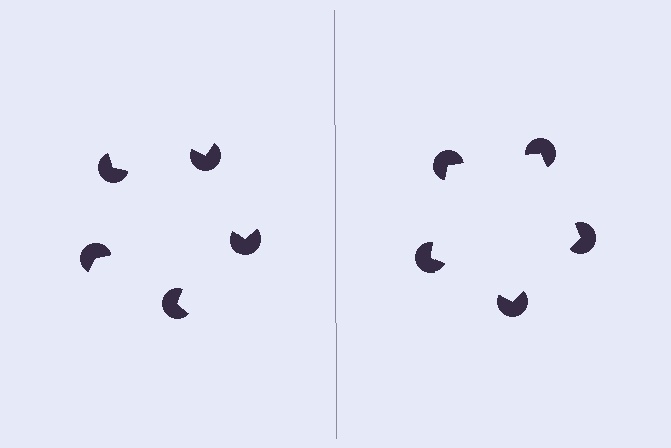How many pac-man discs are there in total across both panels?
10 — 5 on each side.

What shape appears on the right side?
An illusory pentagon.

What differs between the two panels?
The pac-man discs are positioned identically on both sides; only the wedge orientations differ. On the right they align to a pentagon; on the left they are misaligned.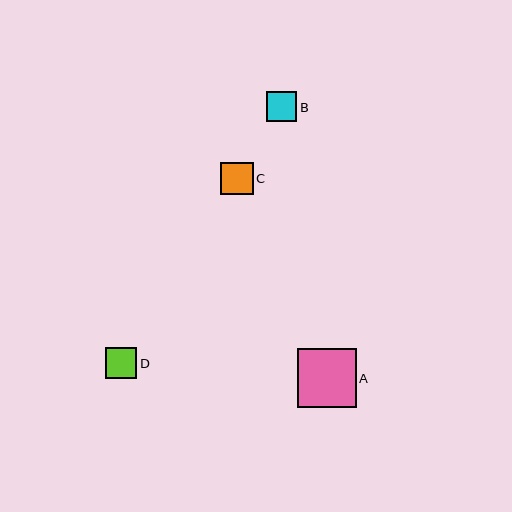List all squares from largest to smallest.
From largest to smallest: A, C, D, B.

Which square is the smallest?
Square B is the smallest with a size of approximately 31 pixels.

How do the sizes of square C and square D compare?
Square C and square D are approximately the same size.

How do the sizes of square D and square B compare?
Square D and square B are approximately the same size.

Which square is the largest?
Square A is the largest with a size of approximately 58 pixels.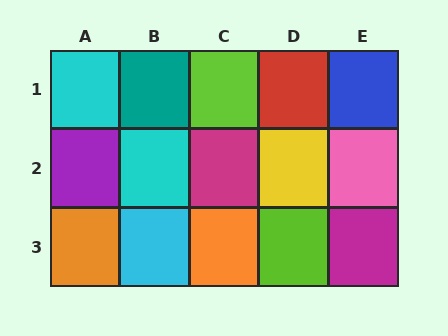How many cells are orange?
2 cells are orange.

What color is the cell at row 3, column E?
Magenta.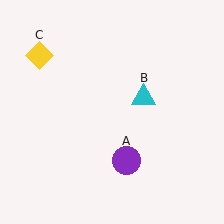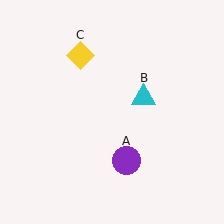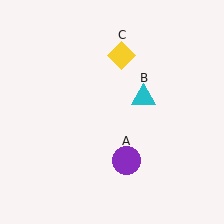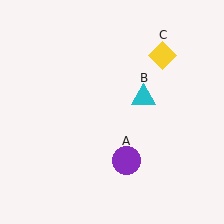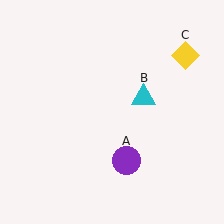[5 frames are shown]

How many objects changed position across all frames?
1 object changed position: yellow diamond (object C).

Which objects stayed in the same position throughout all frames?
Purple circle (object A) and cyan triangle (object B) remained stationary.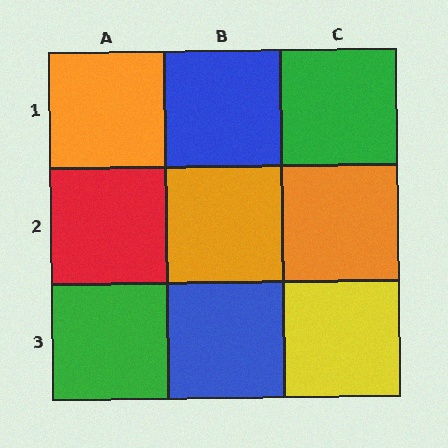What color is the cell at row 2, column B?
Orange.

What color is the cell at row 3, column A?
Green.